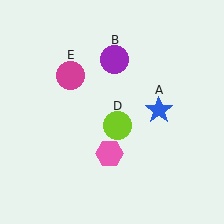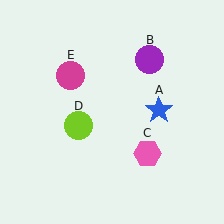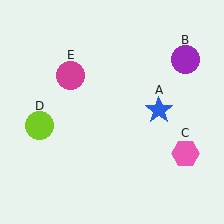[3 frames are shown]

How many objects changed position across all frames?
3 objects changed position: purple circle (object B), pink hexagon (object C), lime circle (object D).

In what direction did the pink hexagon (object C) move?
The pink hexagon (object C) moved right.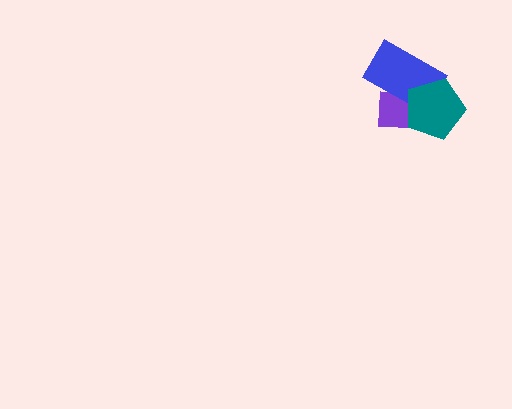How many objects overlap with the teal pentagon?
2 objects overlap with the teal pentagon.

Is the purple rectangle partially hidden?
Yes, it is partially covered by another shape.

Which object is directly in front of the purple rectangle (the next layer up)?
The blue rectangle is directly in front of the purple rectangle.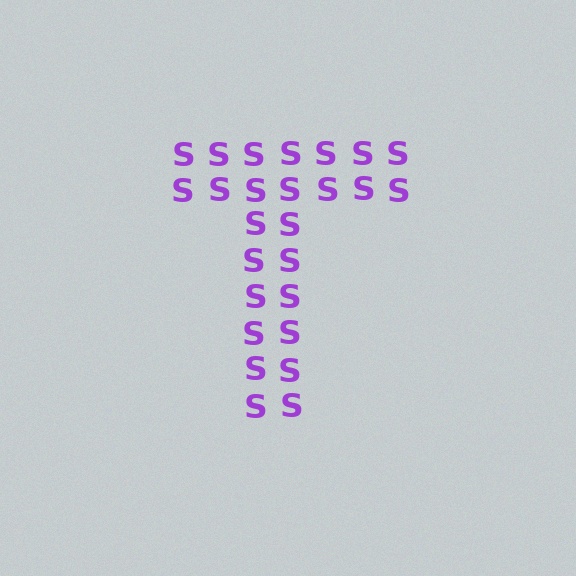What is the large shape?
The large shape is the letter T.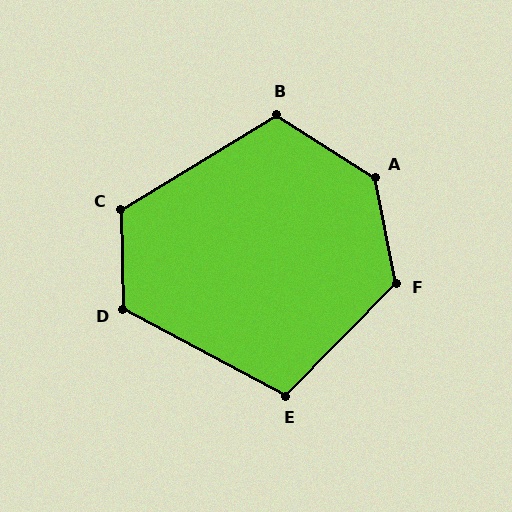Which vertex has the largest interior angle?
A, at approximately 134 degrees.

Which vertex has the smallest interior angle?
E, at approximately 107 degrees.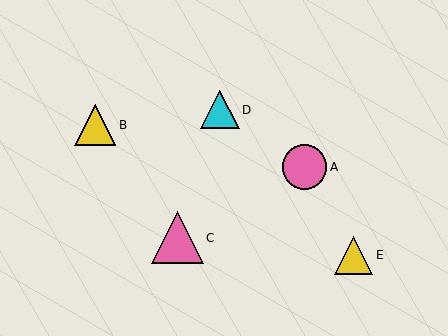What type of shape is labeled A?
Shape A is a pink circle.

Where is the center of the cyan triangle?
The center of the cyan triangle is at (220, 110).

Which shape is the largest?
The pink triangle (labeled C) is the largest.